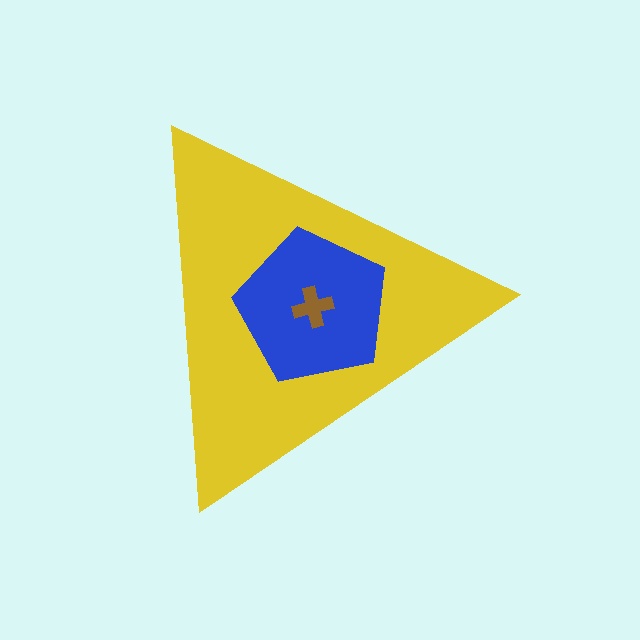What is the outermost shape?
The yellow triangle.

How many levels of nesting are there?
3.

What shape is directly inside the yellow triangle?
The blue pentagon.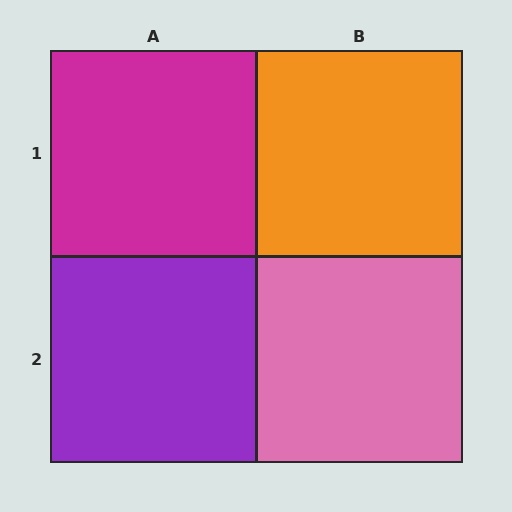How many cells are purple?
1 cell is purple.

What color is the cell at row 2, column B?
Pink.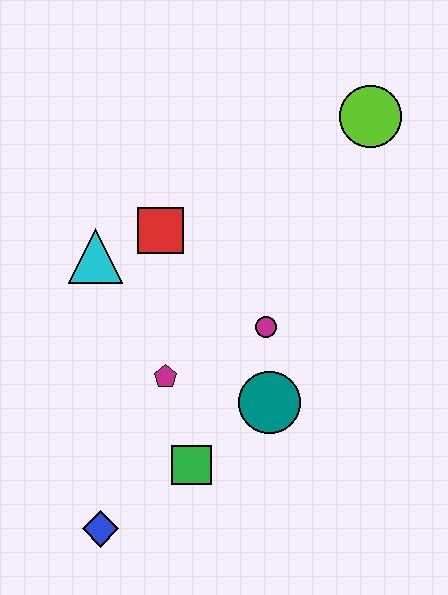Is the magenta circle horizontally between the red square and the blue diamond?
No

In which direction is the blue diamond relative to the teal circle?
The blue diamond is to the left of the teal circle.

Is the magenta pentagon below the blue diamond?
No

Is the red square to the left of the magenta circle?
Yes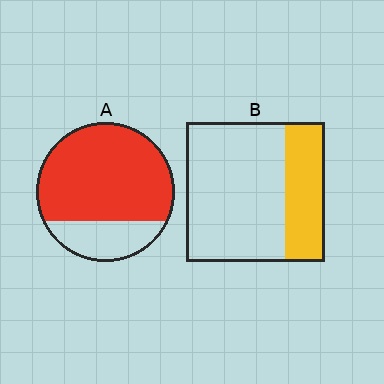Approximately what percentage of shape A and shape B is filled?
A is approximately 75% and B is approximately 30%.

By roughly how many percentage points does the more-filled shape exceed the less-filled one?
By roughly 45 percentage points (A over B).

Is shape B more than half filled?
No.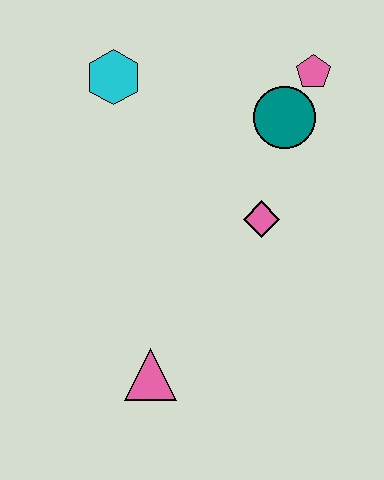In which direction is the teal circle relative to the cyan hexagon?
The teal circle is to the right of the cyan hexagon.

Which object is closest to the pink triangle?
The pink diamond is closest to the pink triangle.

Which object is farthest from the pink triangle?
The pink pentagon is farthest from the pink triangle.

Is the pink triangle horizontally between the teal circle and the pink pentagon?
No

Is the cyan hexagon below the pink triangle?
No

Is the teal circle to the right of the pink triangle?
Yes